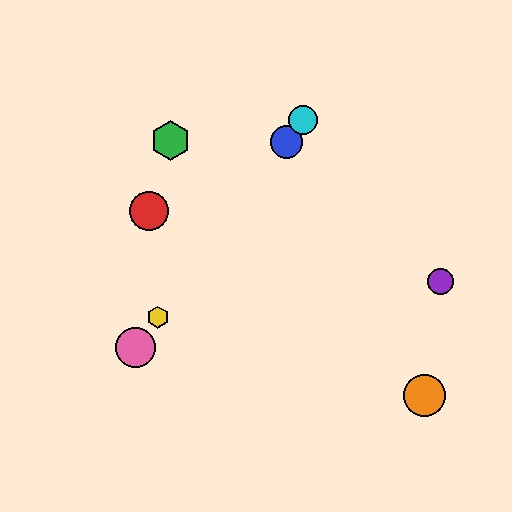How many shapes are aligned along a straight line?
4 shapes (the blue circle, the yellow hexagon, the cyan circle, the pink circle) are aligned along a straight line.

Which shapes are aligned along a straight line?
The blue circle, the yellow hexagon, the cyan circle, the pink circle are aligned along a straight line.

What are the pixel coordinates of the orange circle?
The orange circle is at (425, 395).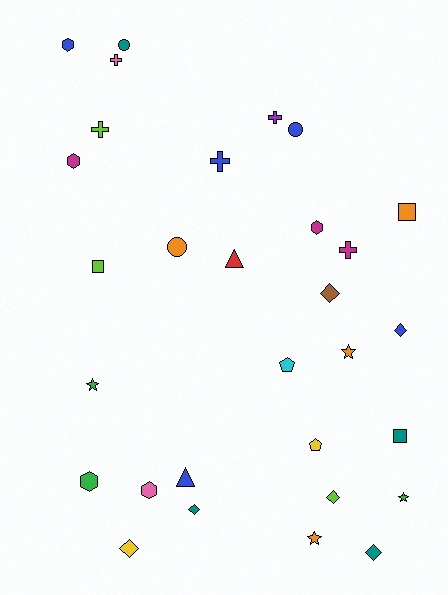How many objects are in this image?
There are 30 objects.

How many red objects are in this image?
There is 1 red object.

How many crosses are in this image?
There are 5 crosses.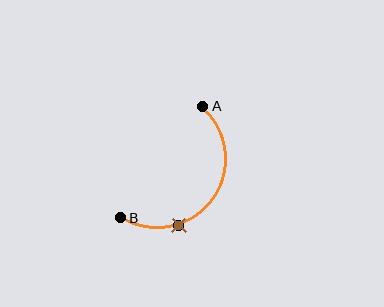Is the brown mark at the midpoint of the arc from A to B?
No. The brown mark lies on the arc but is closer to endpoint B. The arc midpoint would be at the point on the curve equidistant along the arc from both A and B.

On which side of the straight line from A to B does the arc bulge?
The arc bulges below and to the right of the straight line connecting A and B.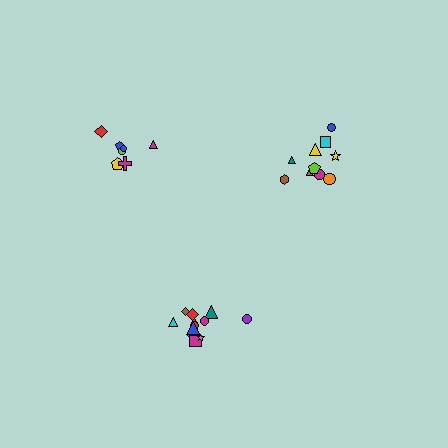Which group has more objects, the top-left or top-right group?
The top-right group.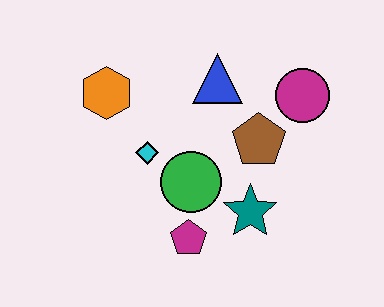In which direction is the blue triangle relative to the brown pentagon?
The blue triangle is above the brown pentagon.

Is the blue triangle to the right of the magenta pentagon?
Yes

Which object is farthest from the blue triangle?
The magenta pentagon is farthest from the blue triangle.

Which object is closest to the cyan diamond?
The green circle is closest to the cyan diamond.